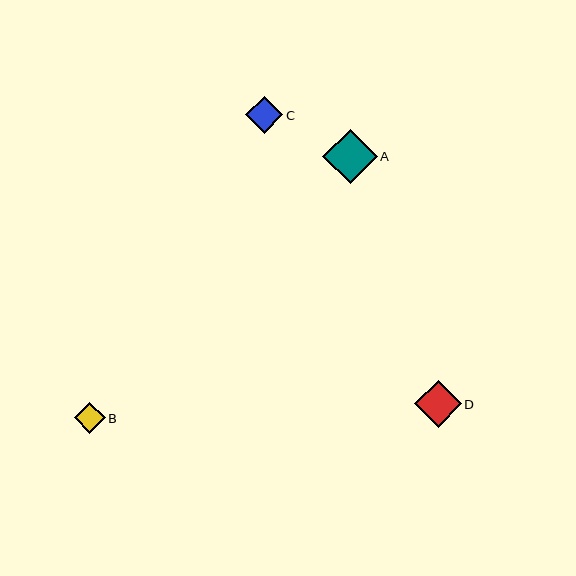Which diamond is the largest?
Diamond A is the largest with a size of approximately 54 pixels.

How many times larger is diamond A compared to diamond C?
Diamond A is approximately 1.5 times the size of diamond C.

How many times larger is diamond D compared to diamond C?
Diamond D is approximately 1.2 times the size of diamond C.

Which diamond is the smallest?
Diamond B is the smallest with a size of approximately 31 pixels.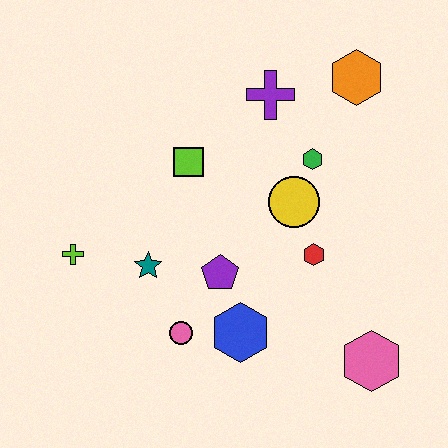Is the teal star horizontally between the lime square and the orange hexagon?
No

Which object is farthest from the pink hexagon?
The lime cross is farthest from the pink hexagon.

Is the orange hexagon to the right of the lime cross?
Yes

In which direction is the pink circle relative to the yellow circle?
The pink circle is below the yellow circle.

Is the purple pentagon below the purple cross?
Yes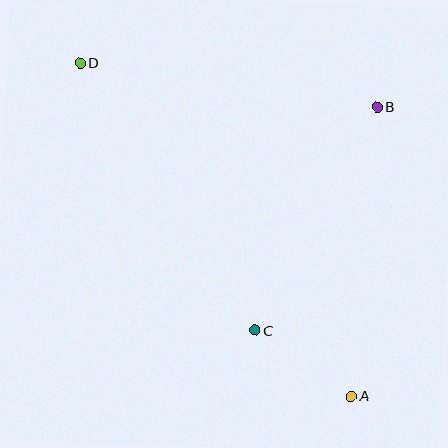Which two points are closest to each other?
Points A and C are closest to each other.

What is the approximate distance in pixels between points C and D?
The distance between C and D is approximately 320 pixels.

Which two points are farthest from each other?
Points A and D are farthest from each other.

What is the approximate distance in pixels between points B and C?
The distance between B and C is approximately 254 pixels.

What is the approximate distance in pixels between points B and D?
The distance between B and D is approximately 300 pixels.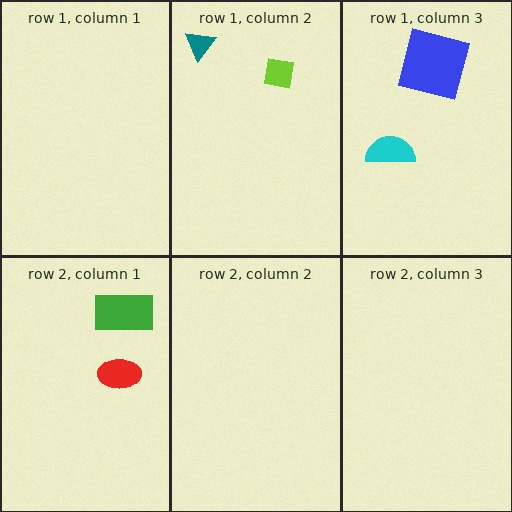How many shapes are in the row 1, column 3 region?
2.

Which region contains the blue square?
The row 1, column 3 region.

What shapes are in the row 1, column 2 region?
The teal triangle, the lime square.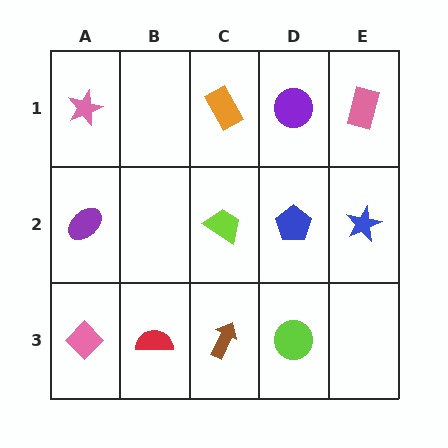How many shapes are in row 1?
4 shapes.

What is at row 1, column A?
A pink star.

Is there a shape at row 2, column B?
No, that cell is empty.